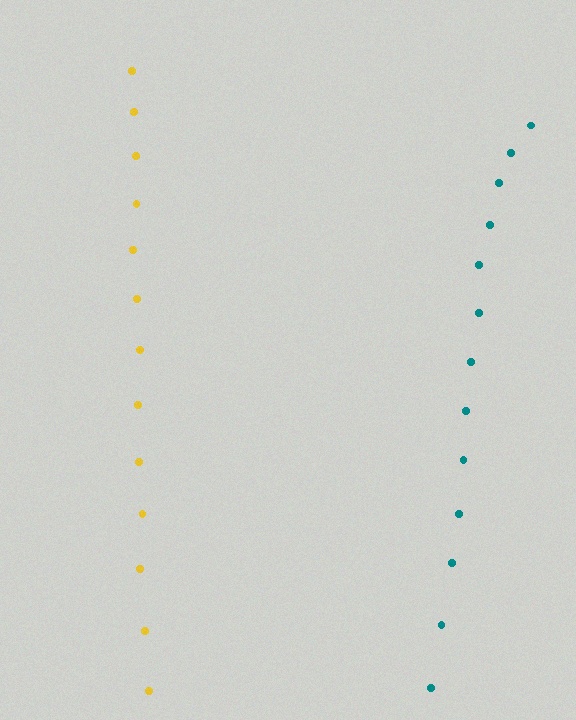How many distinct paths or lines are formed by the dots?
There are 2 distinct paths.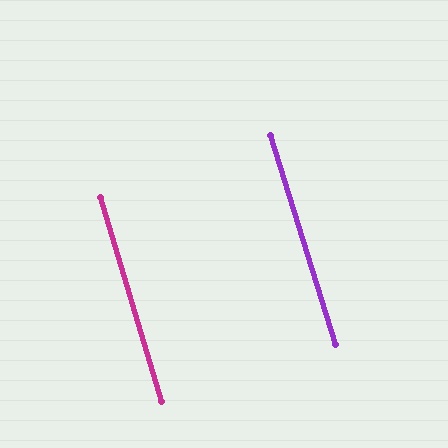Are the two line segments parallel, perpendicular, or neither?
Parallel — their directions differ by only 1.0°.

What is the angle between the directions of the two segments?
Approximately 1 degree.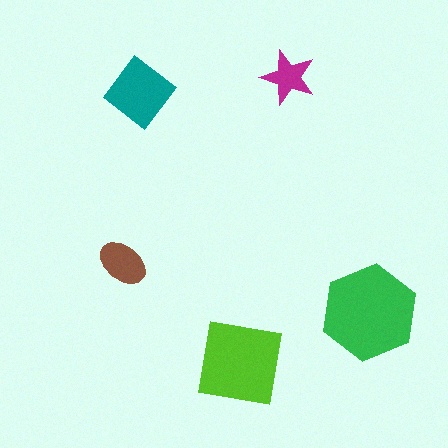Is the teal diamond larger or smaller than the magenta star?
Larger.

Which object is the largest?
The green hexagon.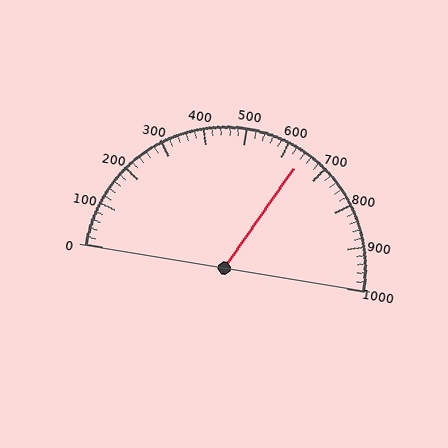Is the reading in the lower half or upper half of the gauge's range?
The reading is in the upper half of the range (0 to 1000).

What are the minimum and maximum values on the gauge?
The gauge ranges from 0 to 1000.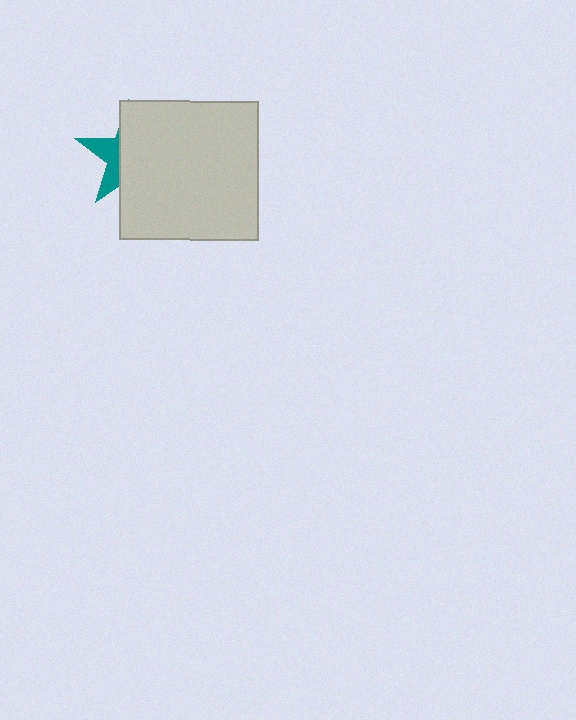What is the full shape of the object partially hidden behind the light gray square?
The partially hidden object is a teal star.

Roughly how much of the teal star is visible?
A small part of it is visible (roughly 31%).